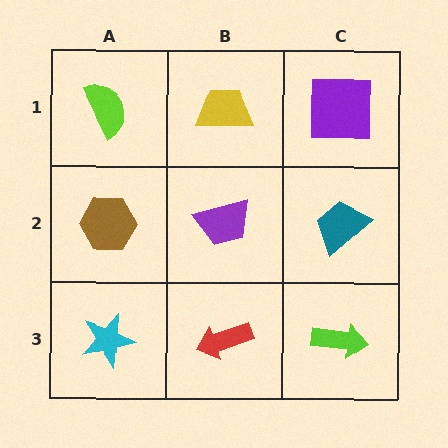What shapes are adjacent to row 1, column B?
A purple trapezoid (row 2, column B), a lime semicircle (row 1, column A), a purple square (row 1, column C).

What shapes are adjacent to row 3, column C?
A teal trapezoid (row 2, column C), a red arrow (row 3, column B).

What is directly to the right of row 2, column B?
A teal trapezoid.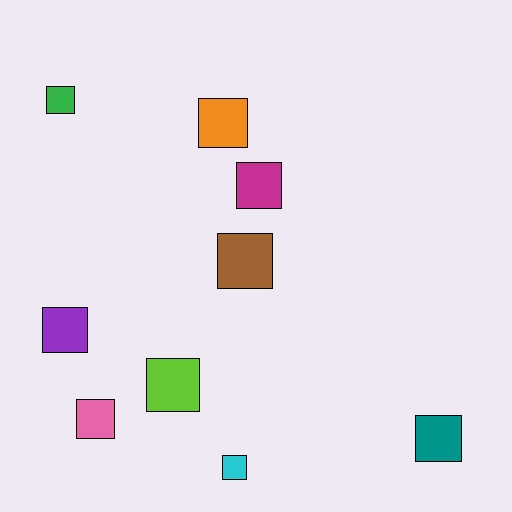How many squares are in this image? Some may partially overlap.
There are 9 squares.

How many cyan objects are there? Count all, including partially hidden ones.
There is 1 cyan object.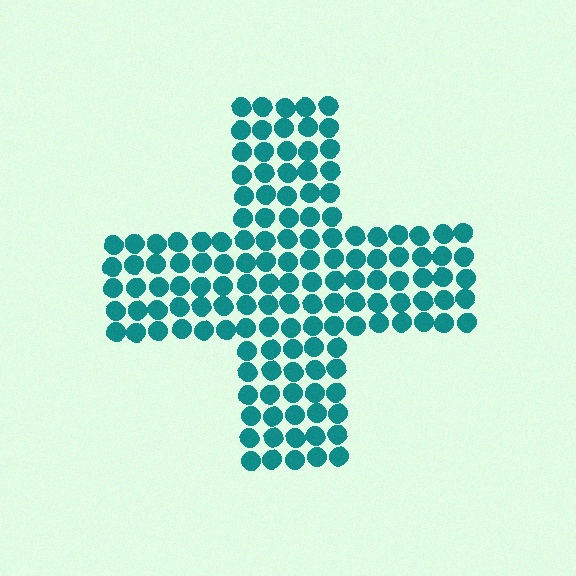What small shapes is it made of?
It is made of small circles.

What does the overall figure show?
The overall figure shows a cross.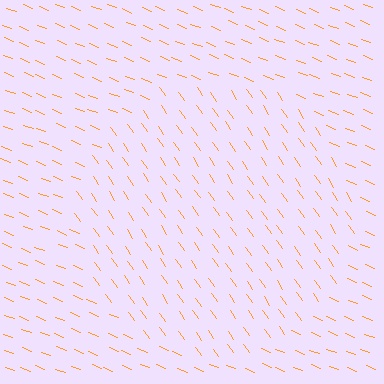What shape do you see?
I see a circle.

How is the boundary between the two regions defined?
The boundary is defined purely by a change in line orientation (approximately 34 degrees difference). All lines are the same color and thickness.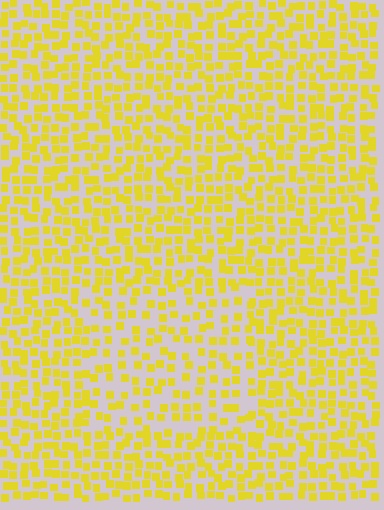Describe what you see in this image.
The image contains small yellow elements arranged at two different densities. A rectangle-shaped region is visible where the elements are less densely packed than the surrounding area.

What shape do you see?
I see a rectangle.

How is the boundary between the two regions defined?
The boundary is defined by a change in element density (approximately 1.6x ratio). All elements are the same color, size, and shape.